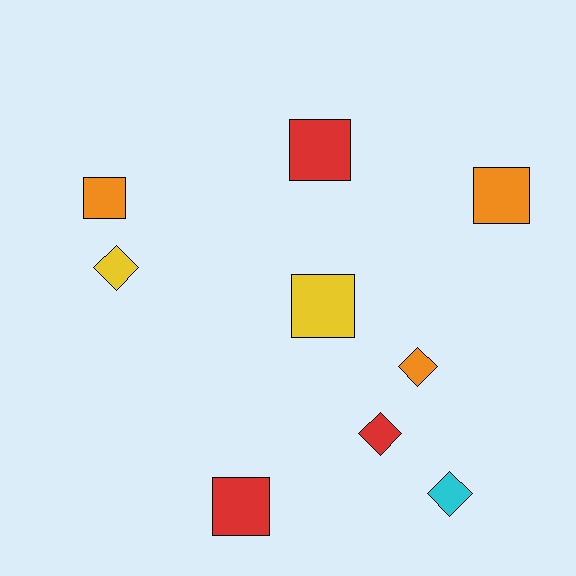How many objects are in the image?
There are 9 objects.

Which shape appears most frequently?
Square, with 5 objects.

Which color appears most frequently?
Orange, with 3 objects.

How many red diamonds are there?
There is 1 red diamond.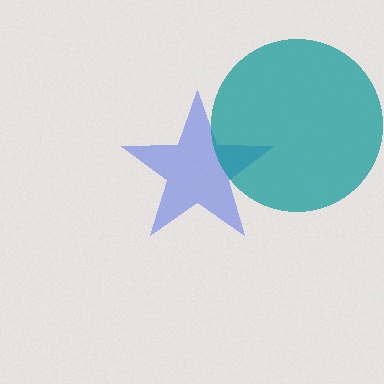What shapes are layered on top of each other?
The layered shapes are: a blue star, a teal circle.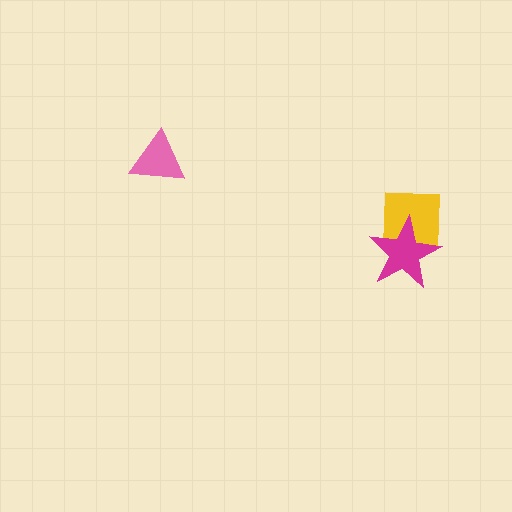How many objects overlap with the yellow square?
1 object overlaps with the yellow square.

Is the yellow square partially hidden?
Yes, it is partially covered by another shape.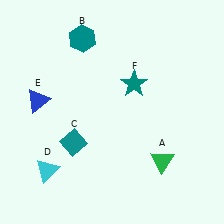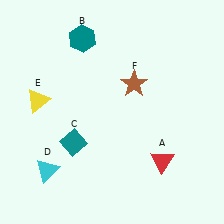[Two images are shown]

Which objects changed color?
A changed from green to red. E changed from blue to yellow. F changed from teal to brown.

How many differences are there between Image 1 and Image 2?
There are 3 differences between the two images.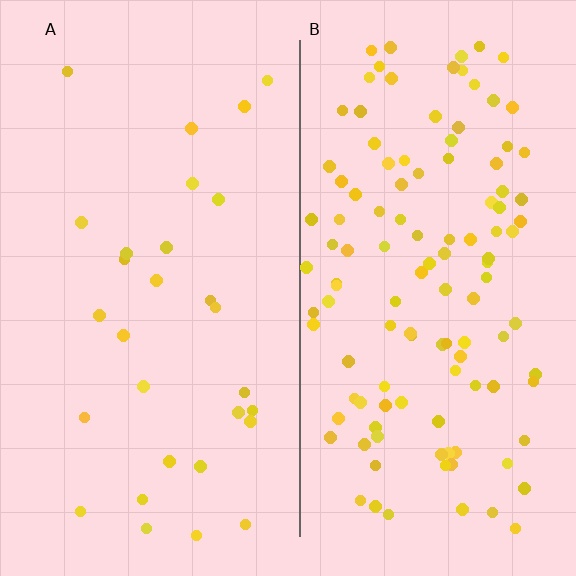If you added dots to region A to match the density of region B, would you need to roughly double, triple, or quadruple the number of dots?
Approximately quadruple.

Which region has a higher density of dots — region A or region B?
B (the right).